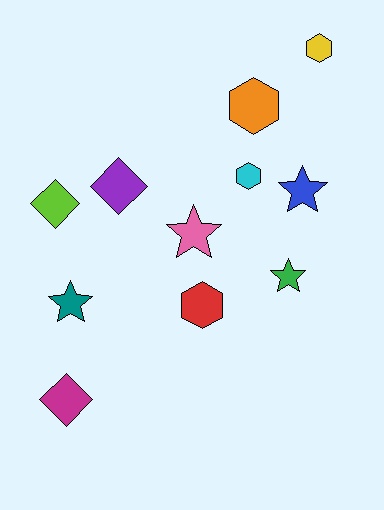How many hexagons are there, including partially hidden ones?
There are 4 hexagons.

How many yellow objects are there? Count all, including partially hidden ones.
There is 1 yellow object.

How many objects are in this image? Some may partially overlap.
There are 11 objects.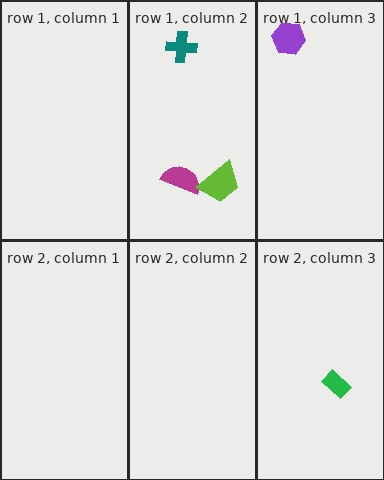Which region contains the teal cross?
The row 1, column 2 region.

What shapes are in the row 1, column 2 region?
The magenta semicircle, the teal cross, the lime trapezoid.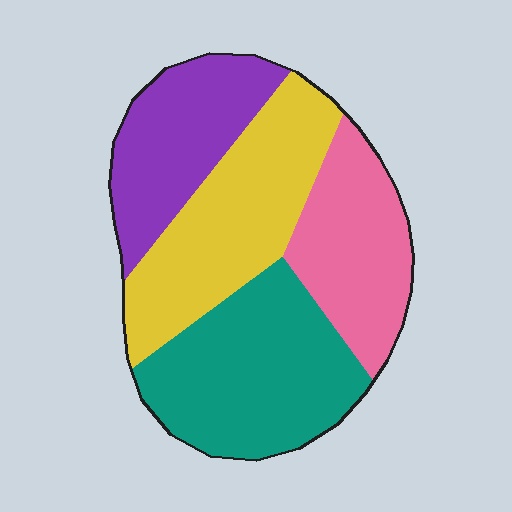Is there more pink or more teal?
Teal.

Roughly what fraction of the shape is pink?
Pink covers 21% of the shape.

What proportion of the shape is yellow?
Yellow takes up about one quarter (1/4) of the shape.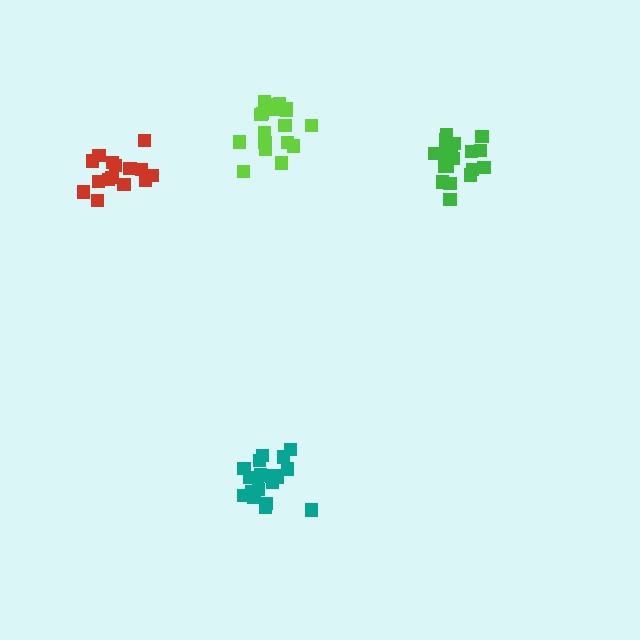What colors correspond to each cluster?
The clusters are colored: teal, red, lime, green.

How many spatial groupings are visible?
There are 4 spatial groupings.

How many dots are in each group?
Group 1: 20 dots, Group 2: 15 dots, Group 3: 18 dots, Group 4: 18 dots (71 total).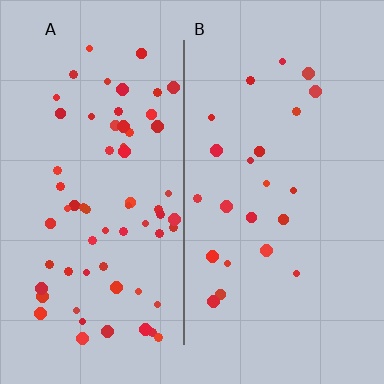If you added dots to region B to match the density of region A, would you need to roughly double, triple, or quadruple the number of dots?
Approximately triple.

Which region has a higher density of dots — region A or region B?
A (the left).